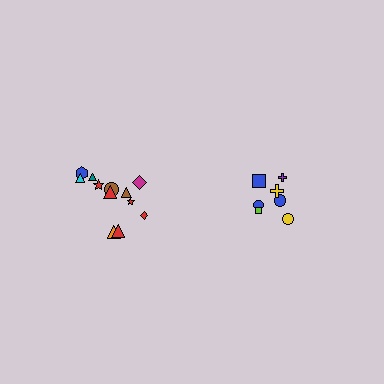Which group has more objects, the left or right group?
The left group.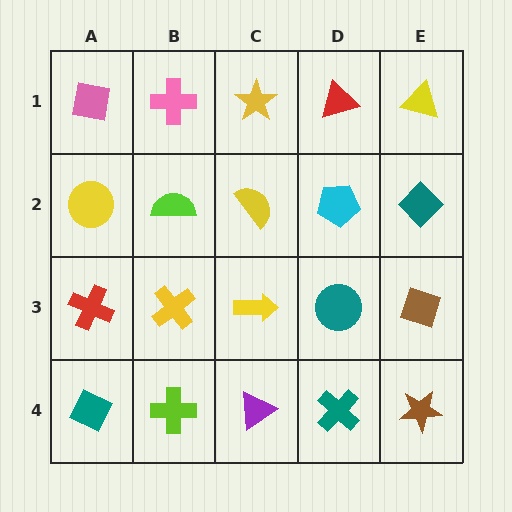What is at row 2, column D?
A cyan pentagon.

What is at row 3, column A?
A red cross.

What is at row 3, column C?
A yellow arrow.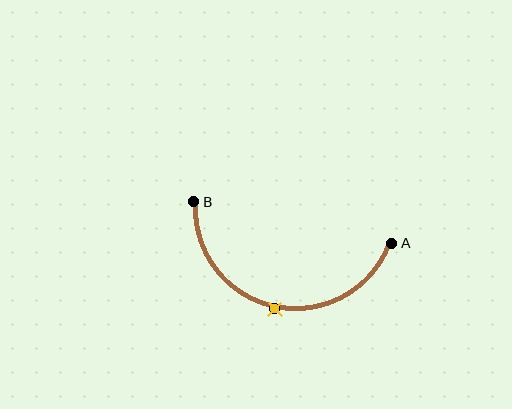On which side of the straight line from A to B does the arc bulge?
The arc bulges below the straight line connecting A and B.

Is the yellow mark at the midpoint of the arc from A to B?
Yes. The yellow mark lies on the arc at equal arc-length from both A and B — it is the arc midpoint.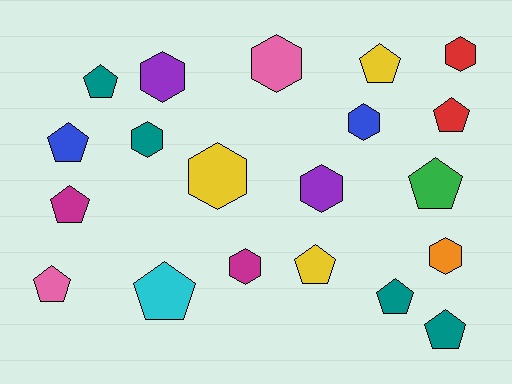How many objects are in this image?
There are 20 objects.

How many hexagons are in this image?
There are 9 hexagons.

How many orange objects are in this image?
There is 1 orange object.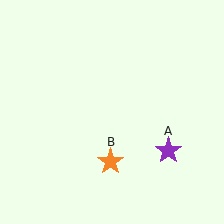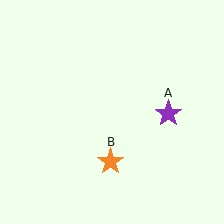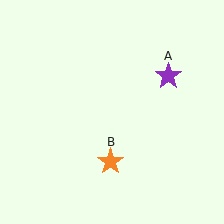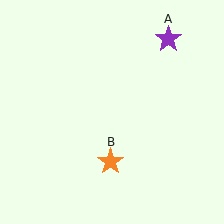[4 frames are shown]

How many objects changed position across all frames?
1 object changed position: purple star (object A).